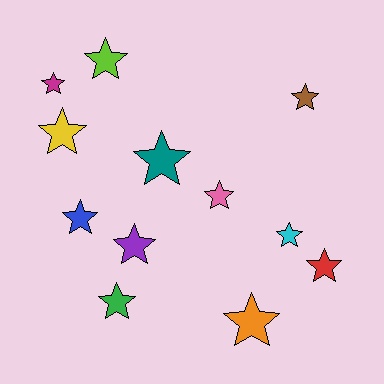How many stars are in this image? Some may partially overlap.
There are 12 stars.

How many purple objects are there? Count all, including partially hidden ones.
There is 1 purple object.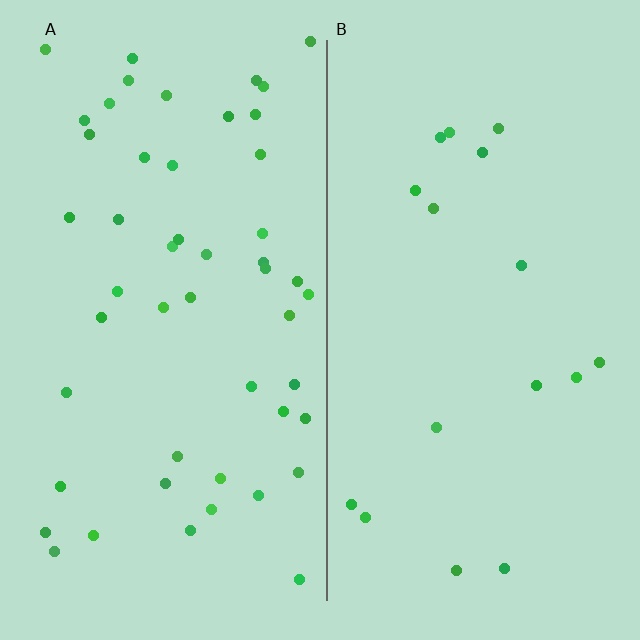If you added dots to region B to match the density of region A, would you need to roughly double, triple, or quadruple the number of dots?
Approximately triple.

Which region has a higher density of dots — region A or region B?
A (the left).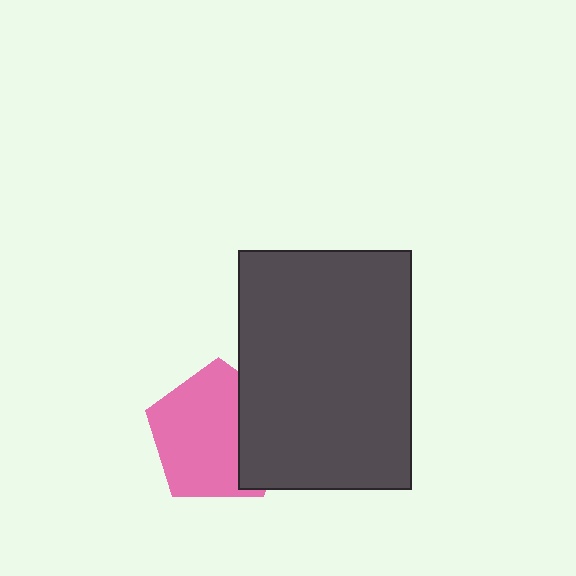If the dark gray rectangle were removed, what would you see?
You would see the complete pink pentagon.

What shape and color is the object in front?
The object in front is a dark gray rectangle.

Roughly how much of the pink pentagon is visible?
Most of it is visible (roughly 69%).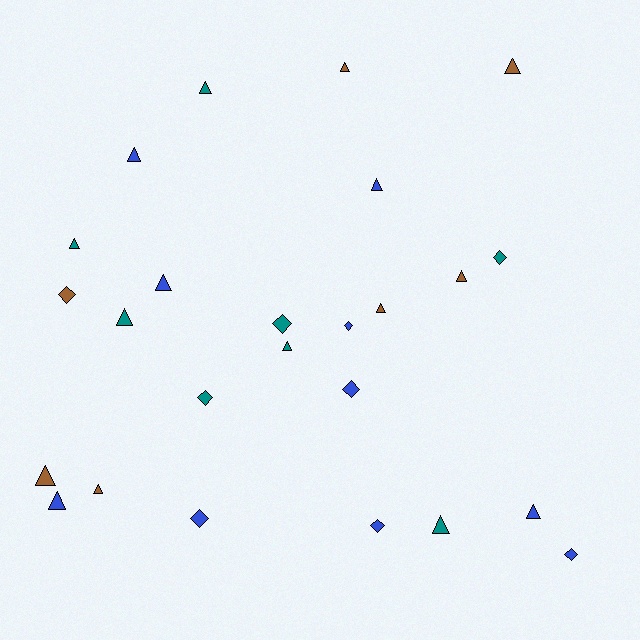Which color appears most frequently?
Blue, with 10 objects.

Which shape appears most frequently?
Triangle, with 16 objects.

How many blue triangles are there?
There are 5 blue triangles.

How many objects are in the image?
There are 25 objects.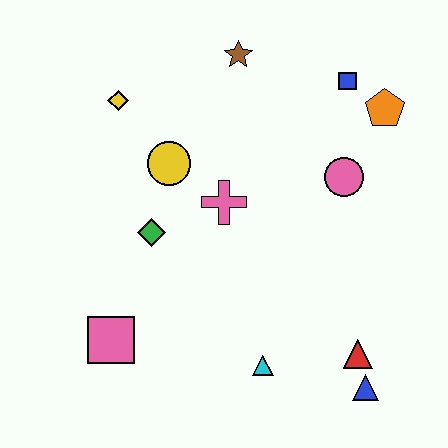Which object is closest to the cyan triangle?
The red triangle is closest to the cyan triangle.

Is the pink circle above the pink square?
Yes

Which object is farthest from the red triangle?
The yellow diamond is farthest from the red triangle.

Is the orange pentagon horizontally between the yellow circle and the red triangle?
No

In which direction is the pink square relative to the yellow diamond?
The pink square is below the yellow diamond.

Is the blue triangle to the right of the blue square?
Yes